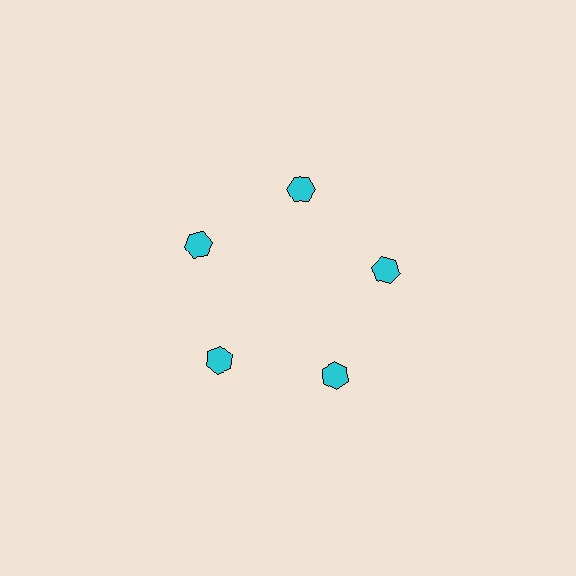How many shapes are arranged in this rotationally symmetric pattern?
There are 5 shapes, arranged in 5 groups of 1.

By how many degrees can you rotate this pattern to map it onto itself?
The pattern maps onto itself every 72 degrees of rotation.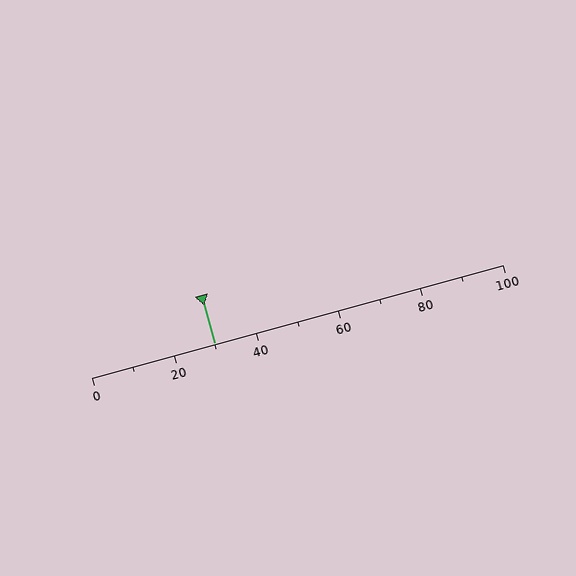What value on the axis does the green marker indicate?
The marker indicates approximately 30.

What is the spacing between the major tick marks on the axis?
The major ticks are spaced 20 apart.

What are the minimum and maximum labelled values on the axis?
The axis runs from 0 to 100.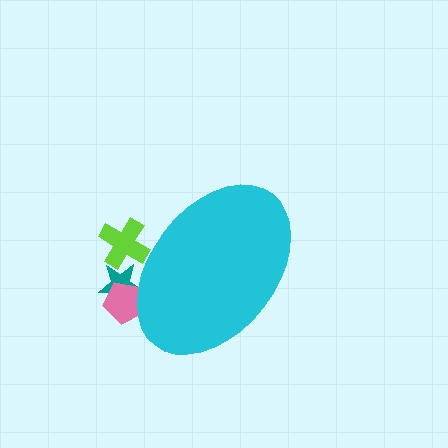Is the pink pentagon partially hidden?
Yes, the pink pentagon is partially hidden behind the cyan ellipse.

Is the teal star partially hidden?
Yes, the teal star is partially hidden behind the cyan ellipse.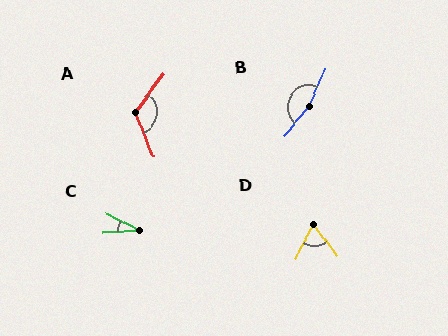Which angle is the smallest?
C, at approximately 30 degrees.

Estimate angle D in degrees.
Approximately 63 degrees.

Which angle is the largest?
B, at approximately 164 degrees.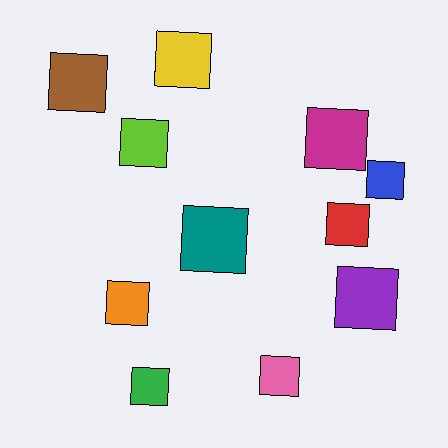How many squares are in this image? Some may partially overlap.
There are 11 squares.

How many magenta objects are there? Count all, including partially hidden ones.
There is 1 magenta object.